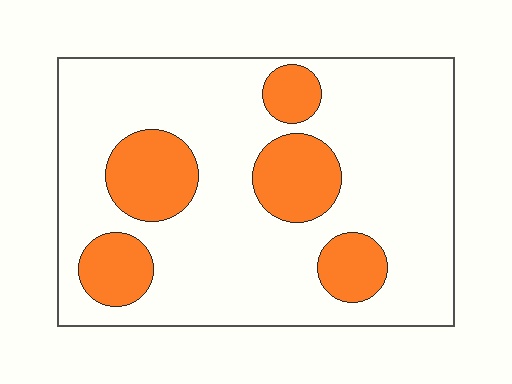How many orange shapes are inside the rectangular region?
5.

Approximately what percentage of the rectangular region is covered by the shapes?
Approximately 25%.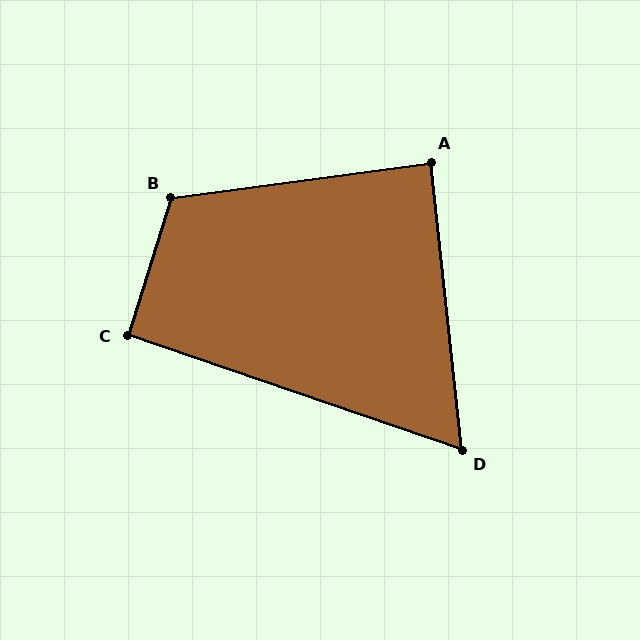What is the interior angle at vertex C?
Approximately 91 degrees (approximately right).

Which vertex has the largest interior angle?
B, at approximately 115 degrees.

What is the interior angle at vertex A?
Approximately 89 degrees (approximately right).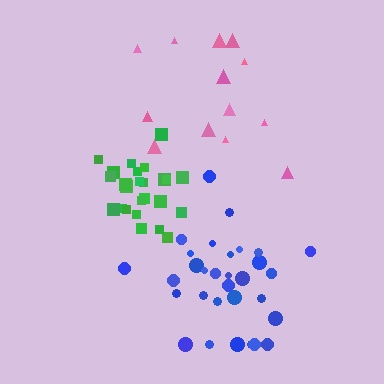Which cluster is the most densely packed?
Green.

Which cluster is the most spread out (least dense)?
Pink.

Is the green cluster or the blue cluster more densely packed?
Green.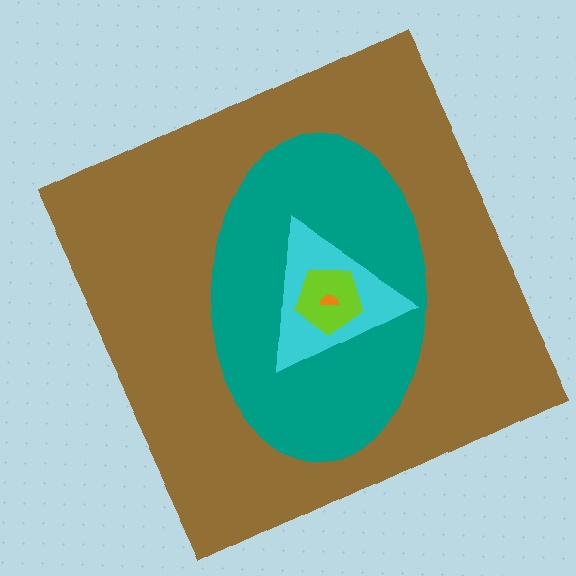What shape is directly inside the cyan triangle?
The lime pentagon.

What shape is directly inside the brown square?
The teal ellipse.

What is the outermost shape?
The brown square.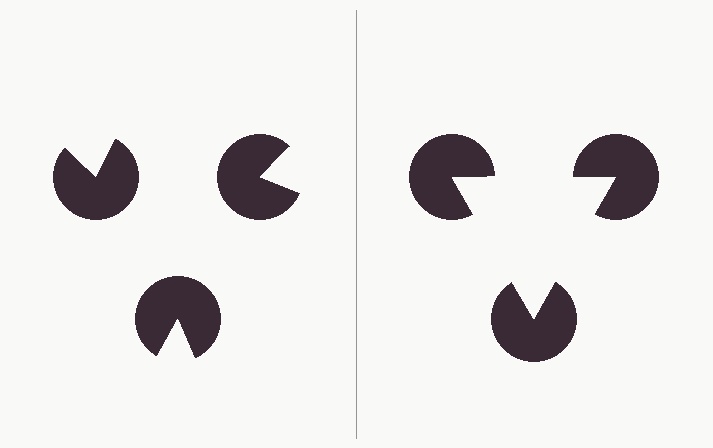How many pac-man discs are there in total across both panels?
6 — 3 on each side.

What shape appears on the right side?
An illusory triangle.